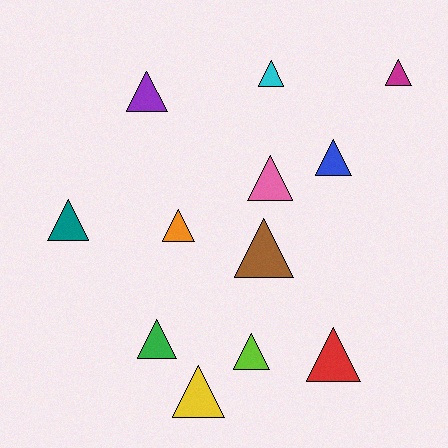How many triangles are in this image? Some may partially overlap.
There are 12 triangles.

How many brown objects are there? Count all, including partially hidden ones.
There is 1 brown object.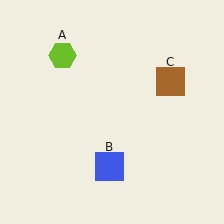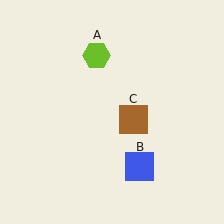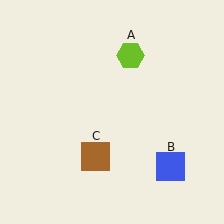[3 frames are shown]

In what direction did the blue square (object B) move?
The blue square (object B) moved right.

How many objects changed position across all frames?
3 objects changed position: lime hexagon (object A), blue square (object B), brown square (object C).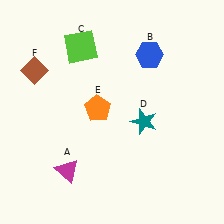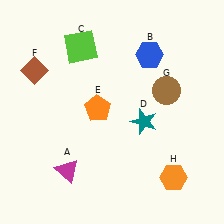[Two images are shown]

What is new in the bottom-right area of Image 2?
An orange hexagon (H) was added in the bottom-right area of Image 2.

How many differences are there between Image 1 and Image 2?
There are 2 differences between the two images.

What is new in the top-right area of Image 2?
A brown circle (G) was added in the top-right area of Image 2.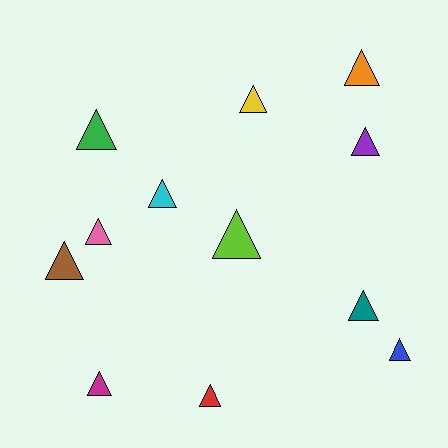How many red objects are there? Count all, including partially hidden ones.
There is 1 red object.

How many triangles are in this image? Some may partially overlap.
There are 12 triangles.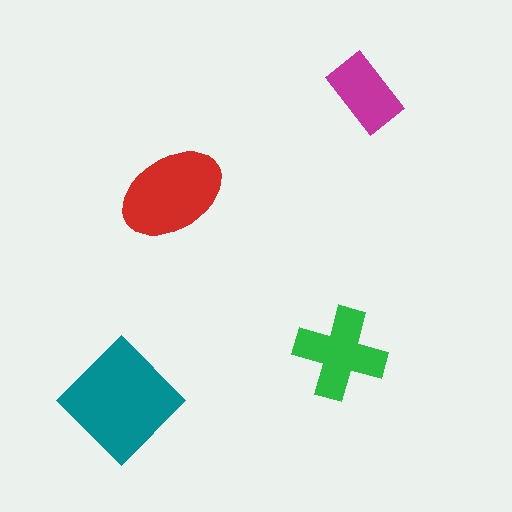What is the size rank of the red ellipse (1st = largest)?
2nd.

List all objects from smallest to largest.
The magenta rectangle, the green cross, the red ellipse, the teal diamond.